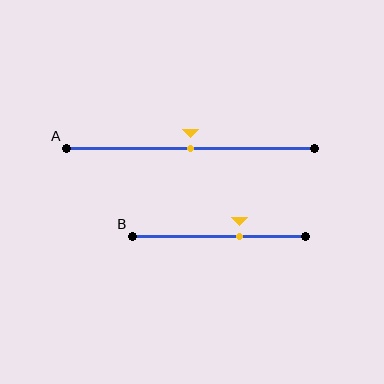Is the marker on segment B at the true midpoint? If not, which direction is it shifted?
No, the marker on segment B is shifted to the right by about 12% of the segment length.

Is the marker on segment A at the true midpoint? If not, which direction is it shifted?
Yes, the marker on segment A is at the true midpoint.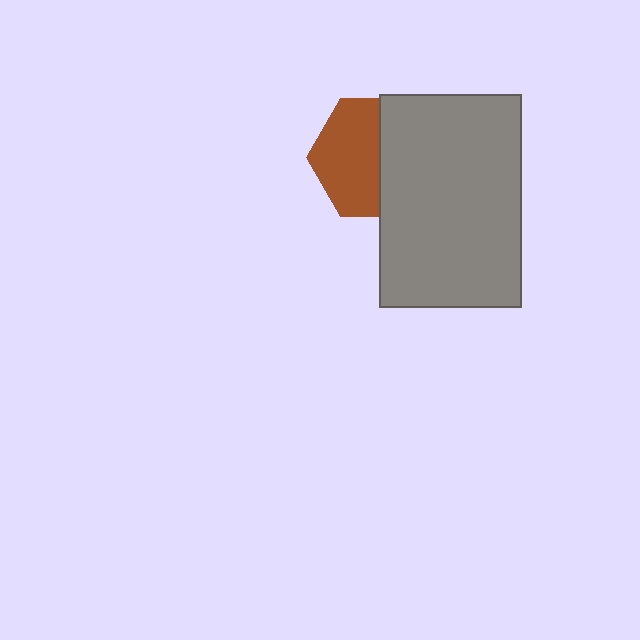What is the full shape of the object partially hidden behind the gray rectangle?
The partially hidden object is a brown hexagon.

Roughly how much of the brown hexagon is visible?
About half of it is visible (roughly 55%).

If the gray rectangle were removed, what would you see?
You would see the complete brown hexagon.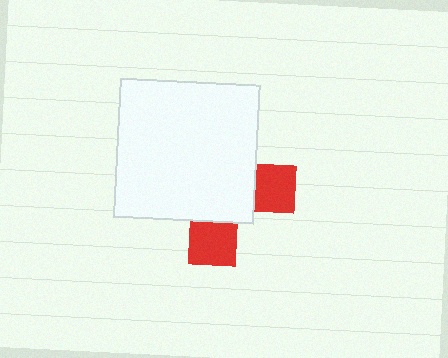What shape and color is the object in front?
The object in front is a white square.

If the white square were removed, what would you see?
You would see the complete red cross.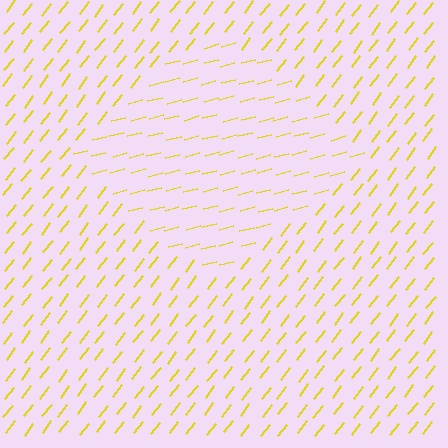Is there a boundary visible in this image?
Yes, there is a texture boundary formed by a change in line orientation.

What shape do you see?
I see a diamond.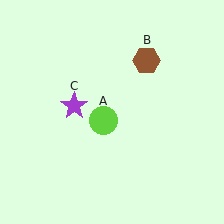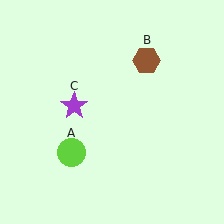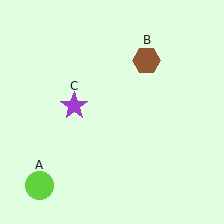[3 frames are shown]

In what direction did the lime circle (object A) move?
The lime circle (object A) moved down and to the left.